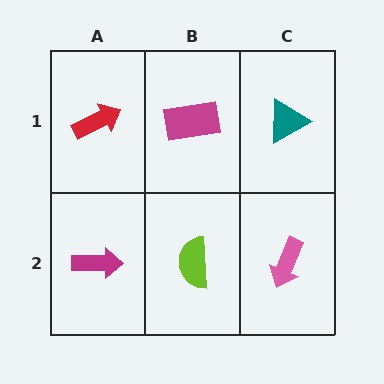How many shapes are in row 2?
3 shapes.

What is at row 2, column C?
A pink arrow.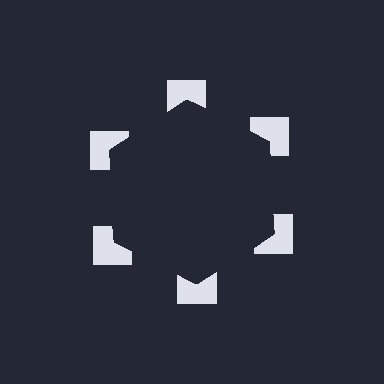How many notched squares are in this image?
There are 6 — one at each vertex of the illusory hexagon.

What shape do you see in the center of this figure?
An illusory hexagon — its edges are inferred from the aligned wedge cuts in the notched squares, not physically drawn.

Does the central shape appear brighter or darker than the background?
It typically appears slightly darker than the background, even though no actual brightness change is drawn.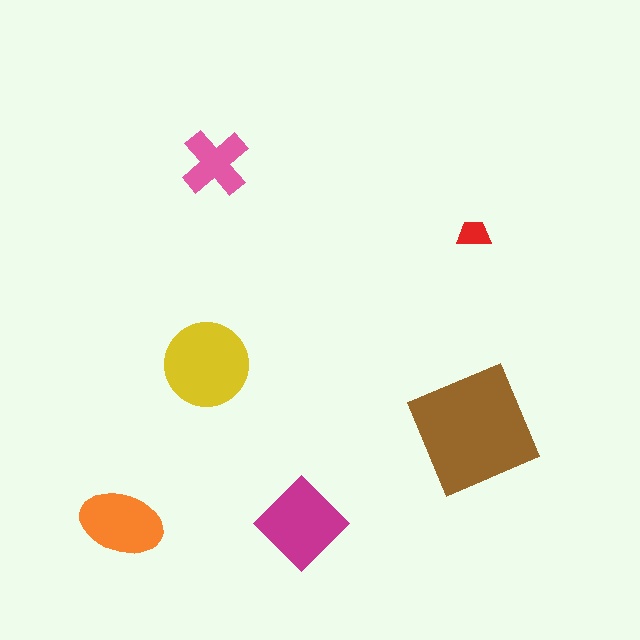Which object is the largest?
The brown square.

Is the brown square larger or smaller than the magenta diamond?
Larger.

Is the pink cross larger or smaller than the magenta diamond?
Smaller.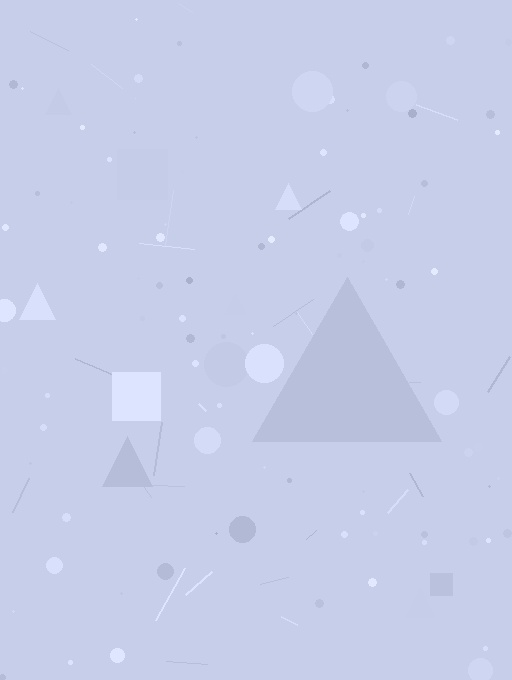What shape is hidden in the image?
A triangle is hidden in the image.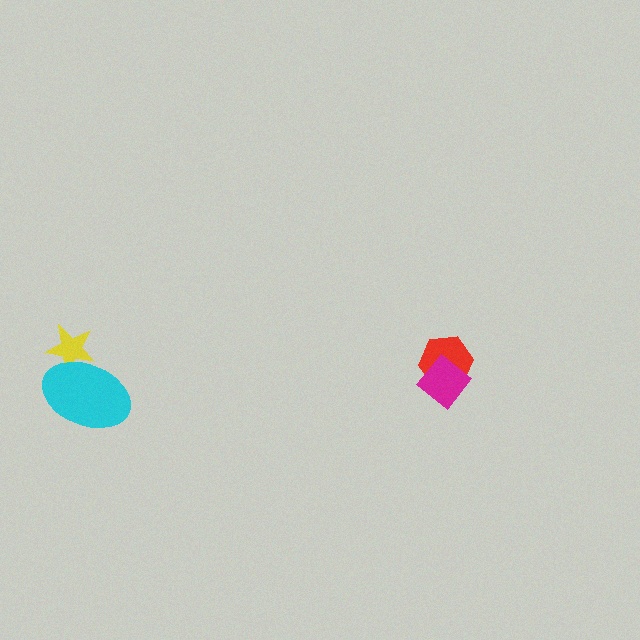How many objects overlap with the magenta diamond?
1 object overlaps with the magenta diamond.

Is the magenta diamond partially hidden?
No, no other shape covers it.